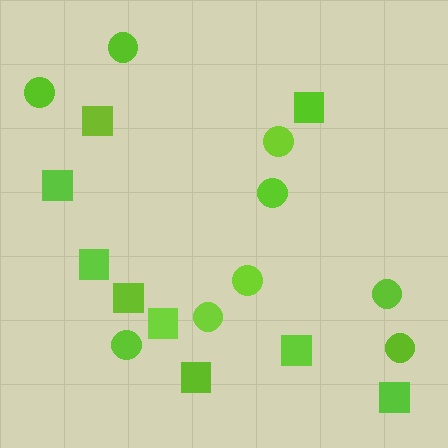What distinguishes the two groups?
There are 2 groups: one group of circles (9) and one group of squares (9).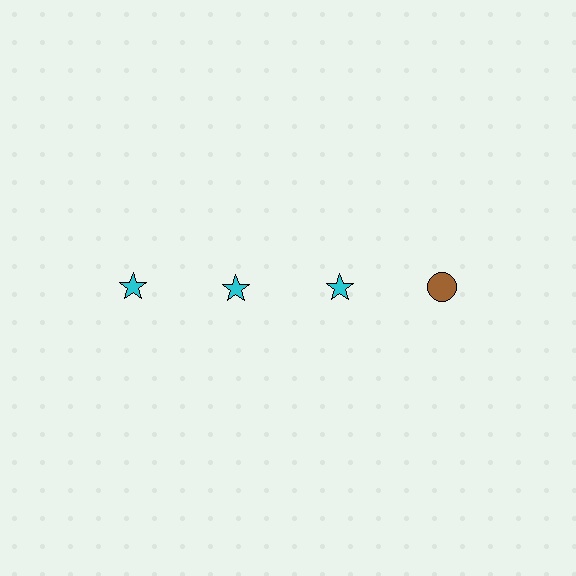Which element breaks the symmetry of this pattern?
The brown circle in the top row, second from right column breaks the symmetry. All other shapes are cyan stars.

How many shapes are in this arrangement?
There are 4 shapes arranged in a grid pattern.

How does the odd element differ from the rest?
It differs in both color (brown instead of cyan) and shape (circle instead of star).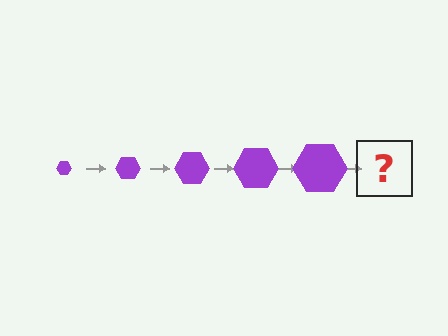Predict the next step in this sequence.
The next step is a purple hexagon, larger than the previous one.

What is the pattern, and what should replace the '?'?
The pattern is that the hexagon gets progressively larger each step. The '?' should be a purple hexagon, larger than the previous one.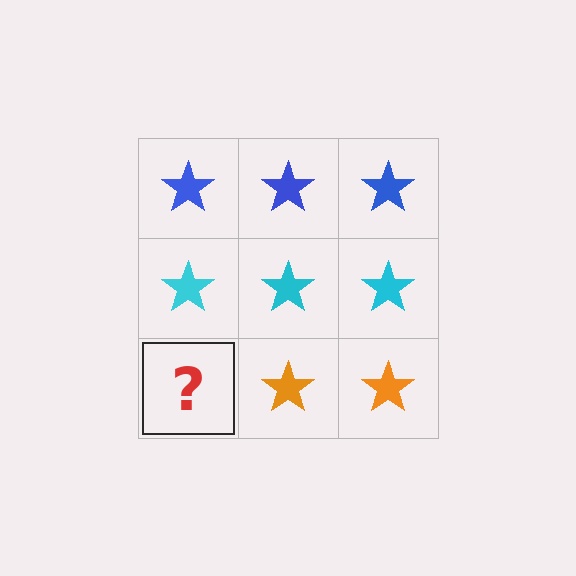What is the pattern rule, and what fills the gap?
The rule is that each row has a consistent color. The gap should be filled with an orange star.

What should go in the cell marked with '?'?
The missing cell should contain an orange star.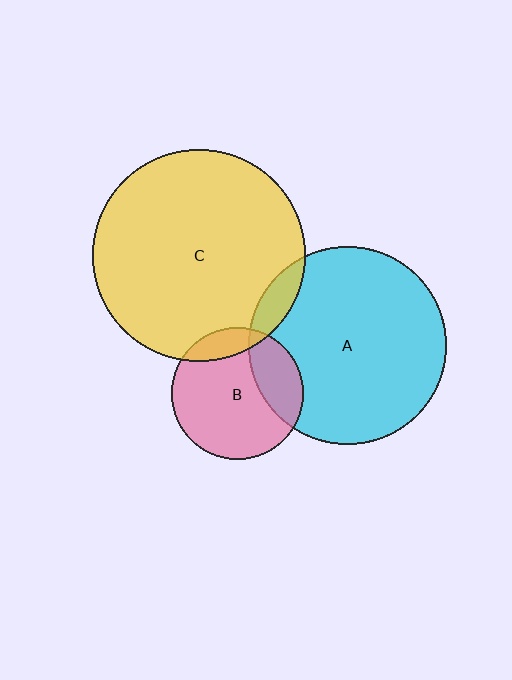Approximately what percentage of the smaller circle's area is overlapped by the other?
Approximately 10%.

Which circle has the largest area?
Circle C (yellow).